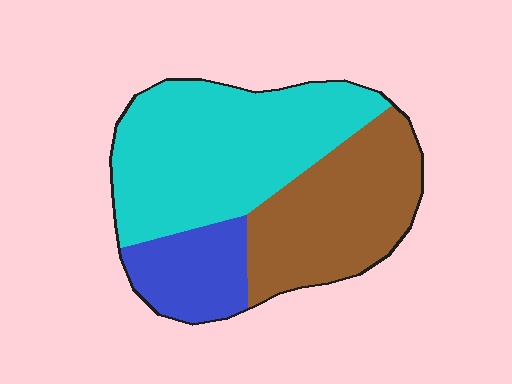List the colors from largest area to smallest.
From largest to smallest: cyan, brown, blue.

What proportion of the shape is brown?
Brown covers roughly 35% of the shape.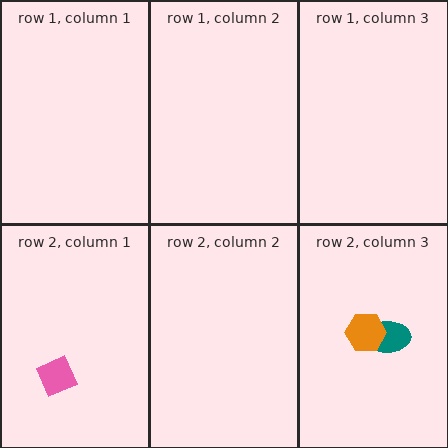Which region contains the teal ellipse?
The row 2, column 3 region.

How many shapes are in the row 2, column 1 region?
1.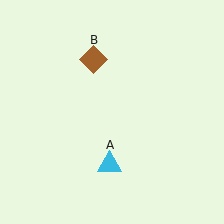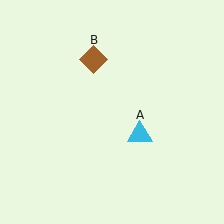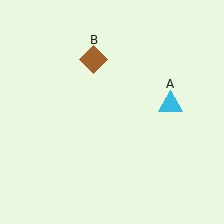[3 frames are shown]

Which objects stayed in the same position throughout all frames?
Brown diamond (object B) remained stationary.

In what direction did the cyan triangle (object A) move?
The cyan triangle (object A) moved up and to the right.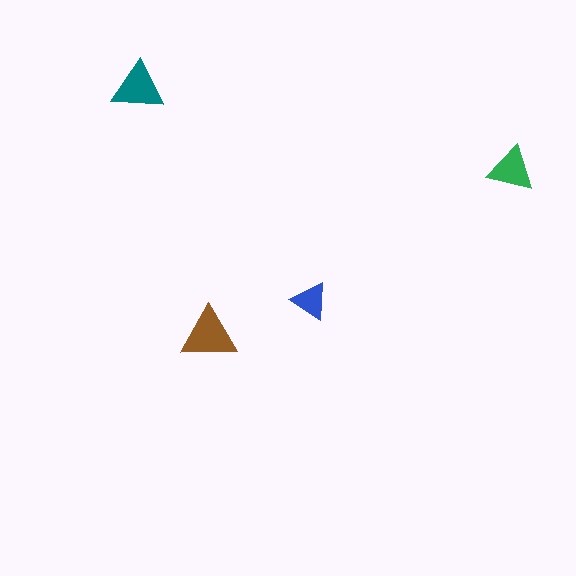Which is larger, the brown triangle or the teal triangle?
The brown one.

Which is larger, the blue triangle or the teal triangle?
The teal one.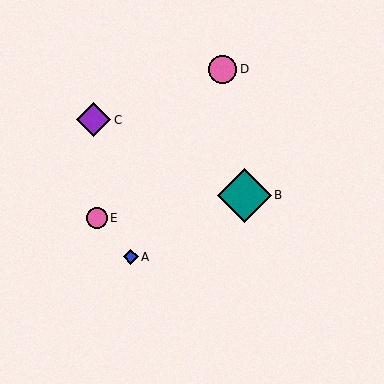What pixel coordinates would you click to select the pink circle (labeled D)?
Click at (222, 69) to select the pink circle D.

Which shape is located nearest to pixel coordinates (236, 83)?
The pink circle (labeled D) at (222, 69) is nearest to that location.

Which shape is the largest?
The teal diamond (labeled B) is the largest.